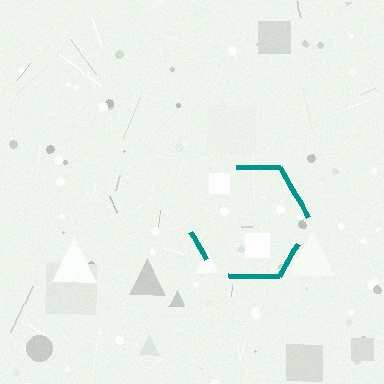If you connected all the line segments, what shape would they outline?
They would outline a hexagon.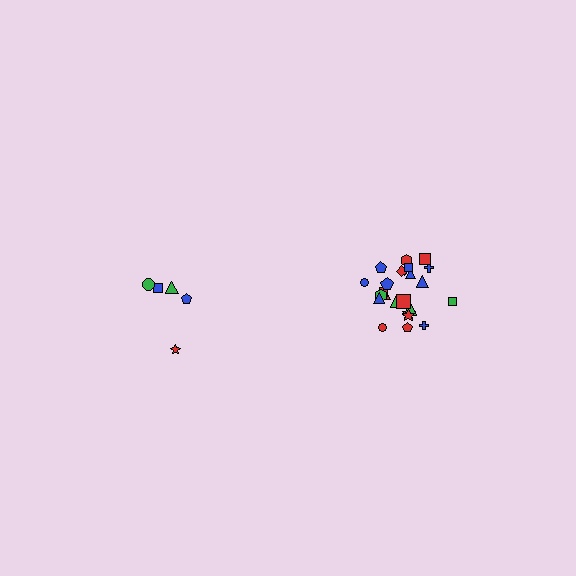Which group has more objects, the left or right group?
The right group.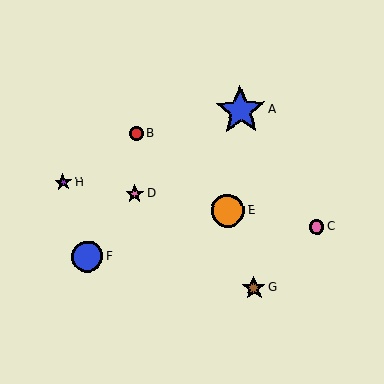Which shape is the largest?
The blue star (labeled A) is the largest.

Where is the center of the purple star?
The center of the purple star is at (63, 183).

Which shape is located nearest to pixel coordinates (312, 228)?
The pink circle (labeled C) at (317, 227) is nearest to that location.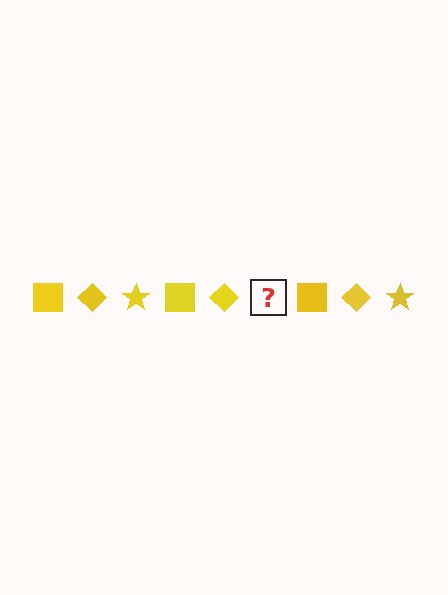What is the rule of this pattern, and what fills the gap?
The rule is that the pattern cycles through square, diamond, star shapes in yellow. The gap should be filled with a yellow star.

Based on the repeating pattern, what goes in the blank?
The blank should be a yellow star.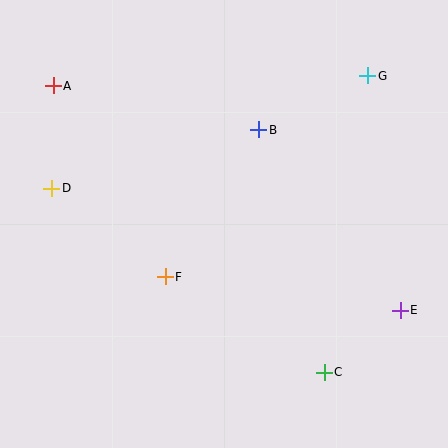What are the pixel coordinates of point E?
Point E is at (400, 310).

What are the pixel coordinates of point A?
Point A is at (53, 86).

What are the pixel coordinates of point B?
Point B is at (259, 130).